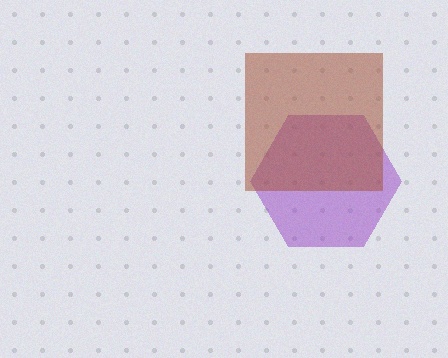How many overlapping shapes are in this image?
There are 2 overlapping shapes in the image.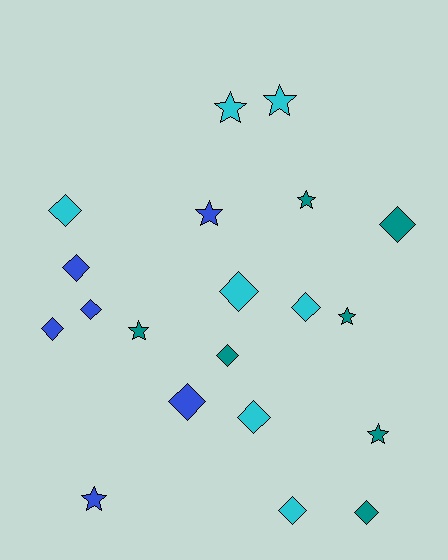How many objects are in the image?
There are 20 objects.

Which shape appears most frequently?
Diamond, with 12 objects.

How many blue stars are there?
There are 2 blue stars.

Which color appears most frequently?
Teal, with 7 objects.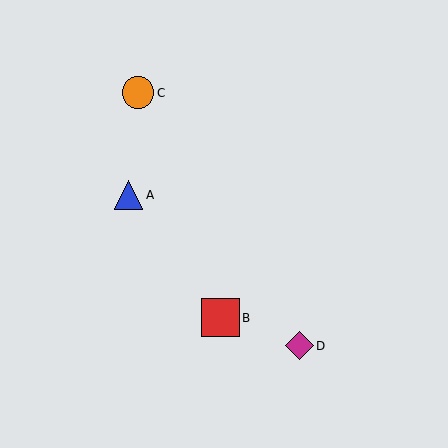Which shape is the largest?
The red square (labeled B) is the largest.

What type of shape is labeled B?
Shape B is a red square.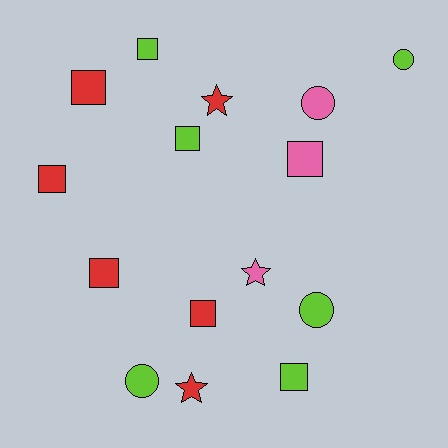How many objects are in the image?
There are 15 objects.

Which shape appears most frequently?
Square, with 8 objects.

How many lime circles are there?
There are 3 lime circles.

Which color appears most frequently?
Lime, with 6 objects.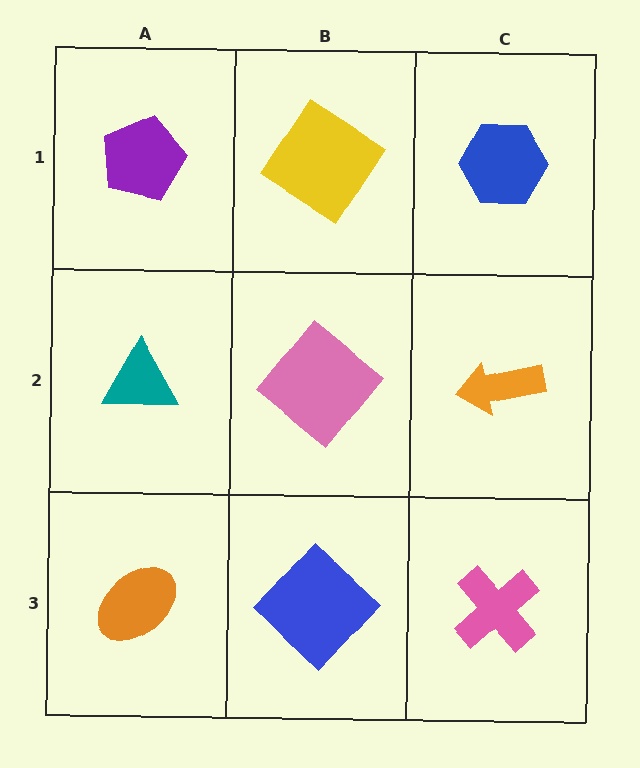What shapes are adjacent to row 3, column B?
A pink diamond (row 2, column B), an orange ellipse (row 3, column A), a pink cross (row 3, column C).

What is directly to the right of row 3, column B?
A pink cross.